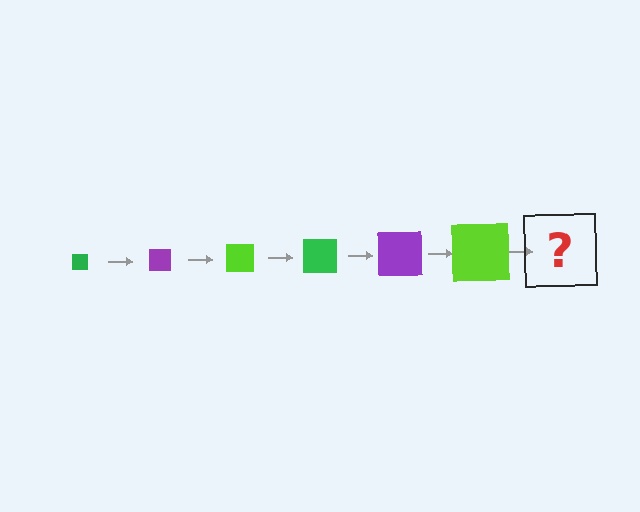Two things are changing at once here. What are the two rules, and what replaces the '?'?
The two rules are that the square grows larger each step and the color cycles through green, purple, and lime. The '?' should be a green square, larger than the previous one.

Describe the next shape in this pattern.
It should be a green square, larger than the previous one.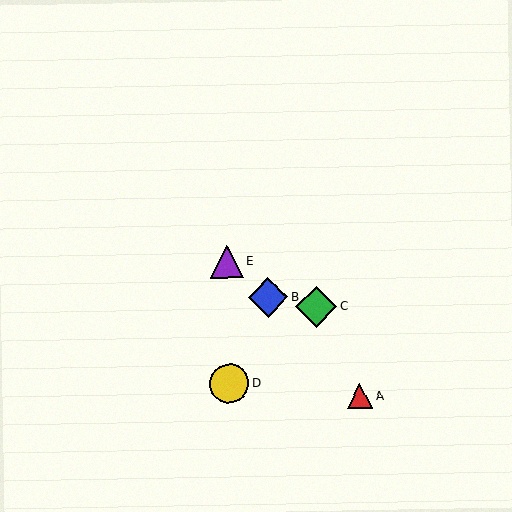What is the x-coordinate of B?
Object B is at x≈268.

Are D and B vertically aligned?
No, D is at x≈229 and B is at x≈268.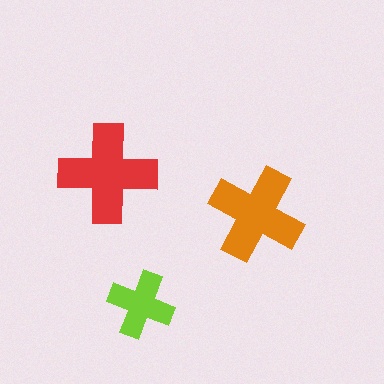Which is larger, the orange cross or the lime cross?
The orange one.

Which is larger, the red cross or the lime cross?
The red one.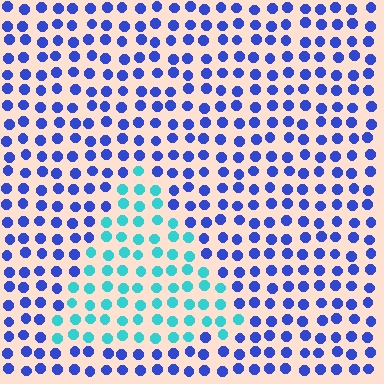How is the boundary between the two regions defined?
The boundary is defined purely by a slight shift in hue (about 53 degrees). Spacing, size, and orientation are identical on both sides.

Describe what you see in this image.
The image is filled with small blue elements in a uniform arrangement. A triangle-shaped region is visible where the elements are tinted to a slightly different hue, forming a subtle color boundary.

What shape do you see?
I see a triangle.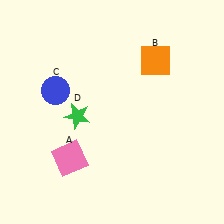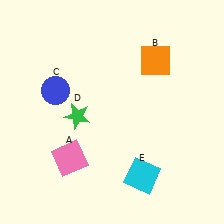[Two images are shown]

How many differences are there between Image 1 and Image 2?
There is 1 difference between the two images.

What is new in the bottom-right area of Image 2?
A cyan square (E) was added in the bottom-right area of Image 2.